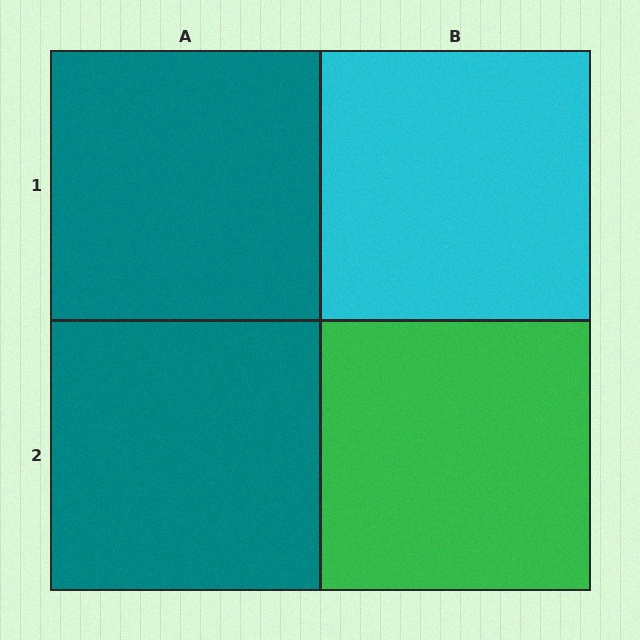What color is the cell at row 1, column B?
Cyan.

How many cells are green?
1 cell is green.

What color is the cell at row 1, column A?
Teal.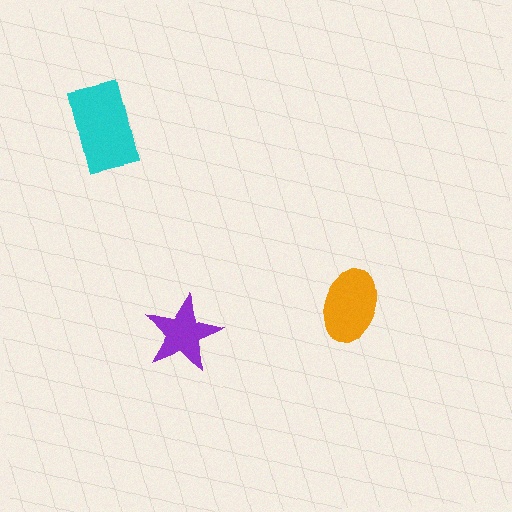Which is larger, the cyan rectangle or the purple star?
The cyan rectangle.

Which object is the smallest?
The purple star.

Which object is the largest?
The cyan rectangle.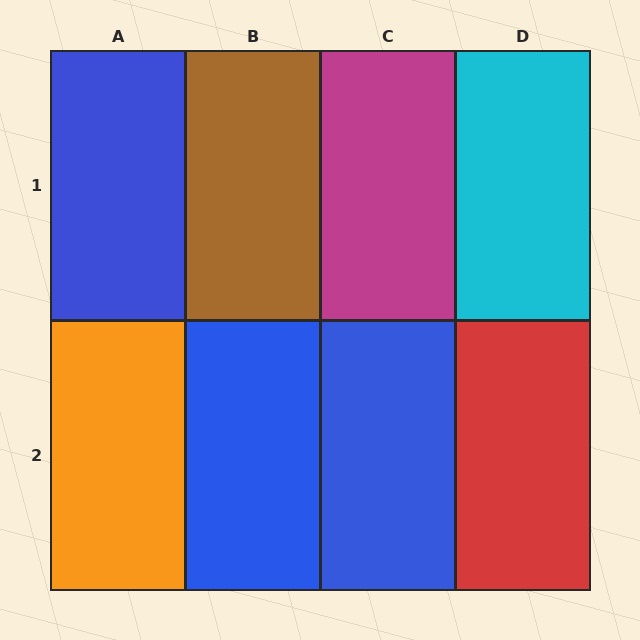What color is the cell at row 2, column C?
Blue.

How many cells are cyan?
1 cell is cyan.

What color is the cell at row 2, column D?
Red.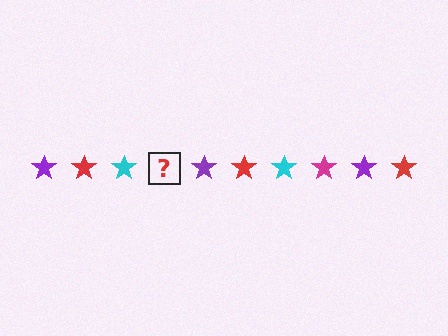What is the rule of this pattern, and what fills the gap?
The rule is that the pattern cycles through purple, red, cyan, magenta stars. The gap should be filled with a magenta star.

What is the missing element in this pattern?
The missing element is a magenta star.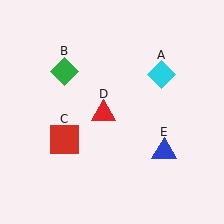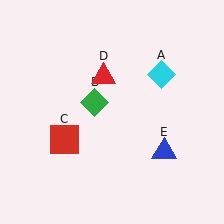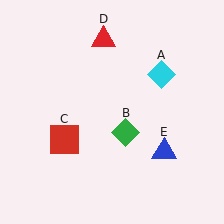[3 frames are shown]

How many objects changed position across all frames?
2 objects changed position: green diamond (object B), red triangle (object D).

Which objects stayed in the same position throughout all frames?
Cyan diamond (object A) and red square (object C) and blue triangle (object E) remained stationary.